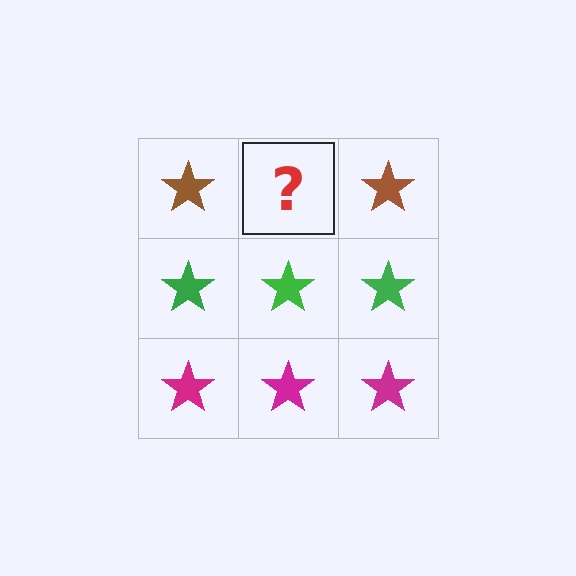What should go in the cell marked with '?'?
The missing cell should contain a brown star.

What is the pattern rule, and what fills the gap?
The rule is that each row has a consistent color. The gap should be filled with a brown star.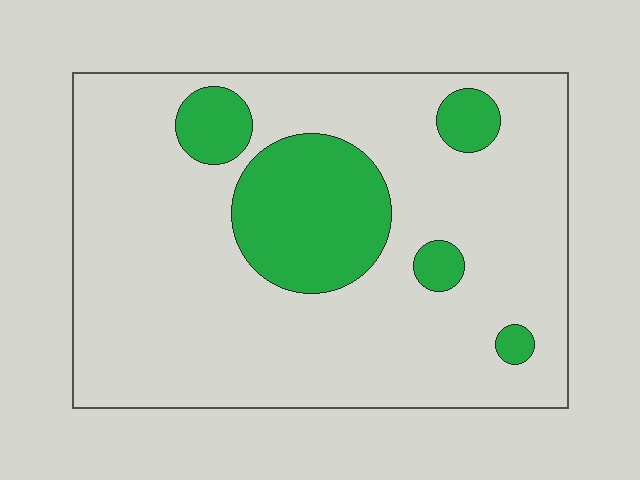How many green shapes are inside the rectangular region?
5.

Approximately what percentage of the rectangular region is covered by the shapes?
Approximately 20%.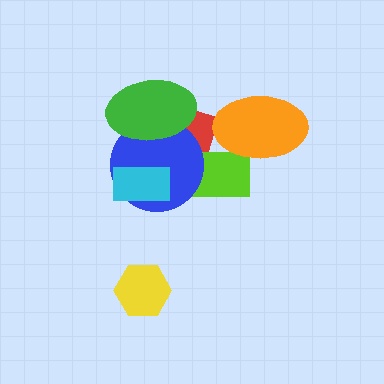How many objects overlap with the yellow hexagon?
0 objects overlap with the yellow hexagon.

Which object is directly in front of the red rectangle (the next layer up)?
The lime rectangle is directly in front of the red rectangle.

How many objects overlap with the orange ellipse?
2 objects overlap with the orange ellipse.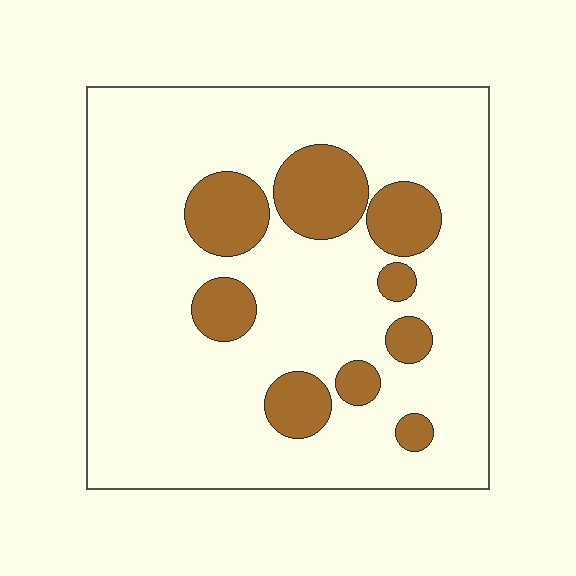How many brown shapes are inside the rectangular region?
9.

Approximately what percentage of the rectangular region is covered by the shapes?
Approximately 20%.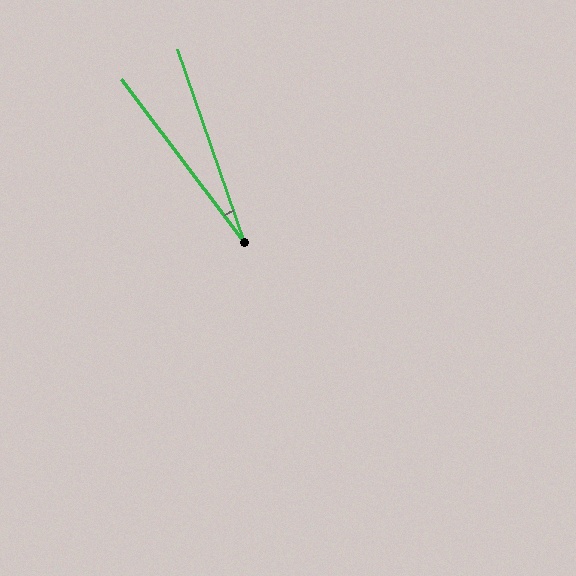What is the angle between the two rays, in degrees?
Approximately 18 degrees.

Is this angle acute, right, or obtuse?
It is acute.